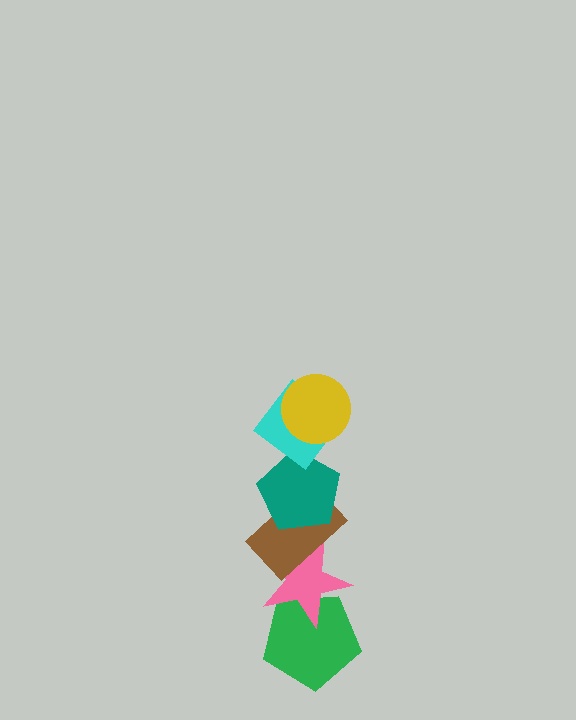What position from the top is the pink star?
The pink star is 5th from the top.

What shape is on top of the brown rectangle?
The teal pentagon is on top of the brown rectangle.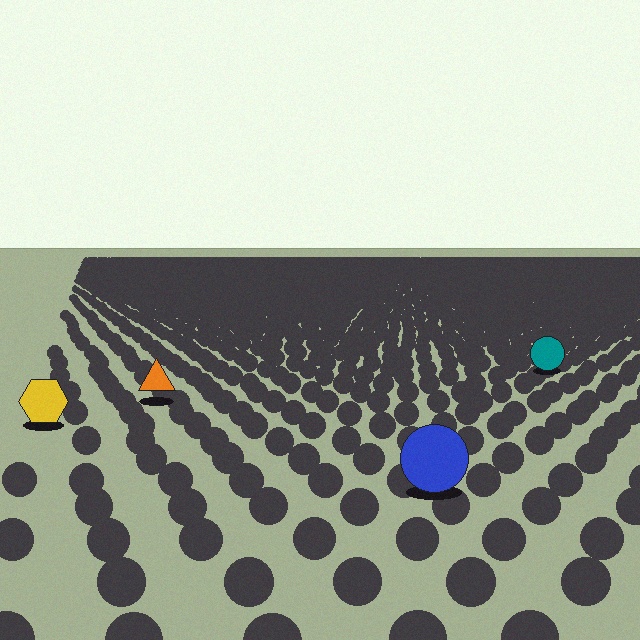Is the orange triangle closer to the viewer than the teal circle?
Yes. The orange triangle is closer — you can tell from the texture gradient: the ground texture is coarser near it.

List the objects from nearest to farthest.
From nearest to farthest: the blue circle, the yellow hexagon, the orange triangle, the teal circle.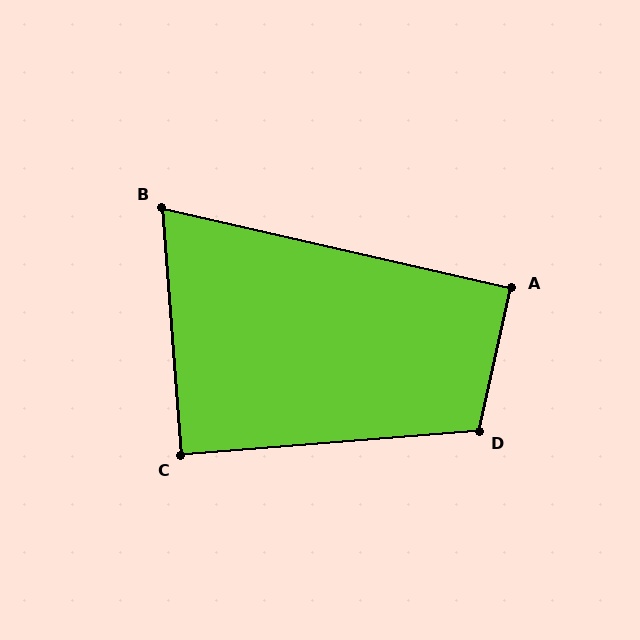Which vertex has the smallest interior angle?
B, at approximately 73 degrees.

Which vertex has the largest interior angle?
D, at approximately 107 degrees.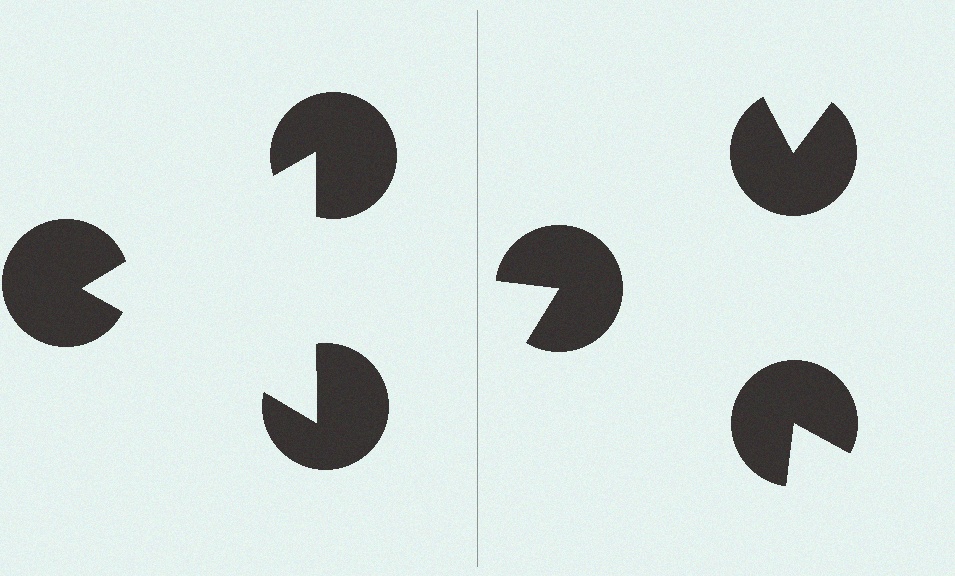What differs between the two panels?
The pac-man discs are positioned identically on both sides; only the wedge orientations differ. On the left they align to a triangle; on the right they are misaligned.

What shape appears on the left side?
An illusory triangle.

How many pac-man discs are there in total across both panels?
6 — 3 on each side.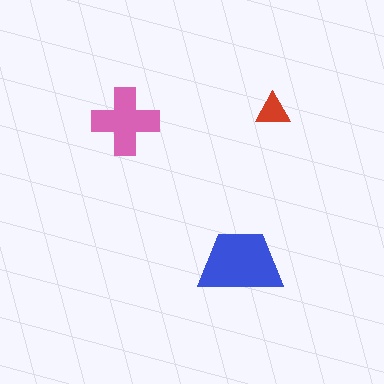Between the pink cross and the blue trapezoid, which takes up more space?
The blue trapezoid.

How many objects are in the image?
There are 3 objects in the image.